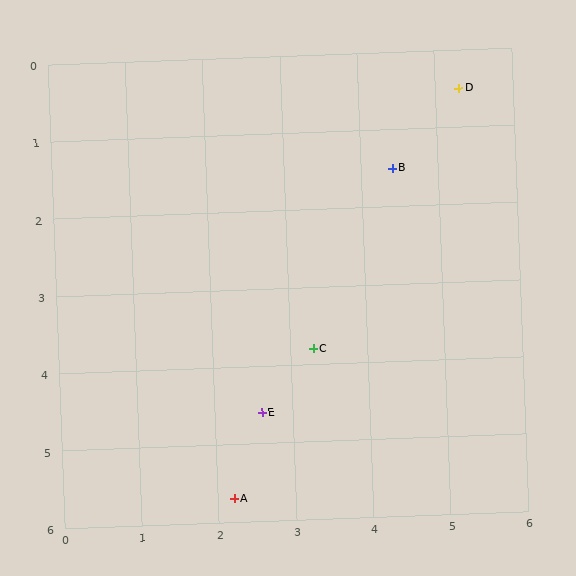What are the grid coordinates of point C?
Point C is at approximately (3.3, 3.8).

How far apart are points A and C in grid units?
Points A and C are about 2.2 grid units apart.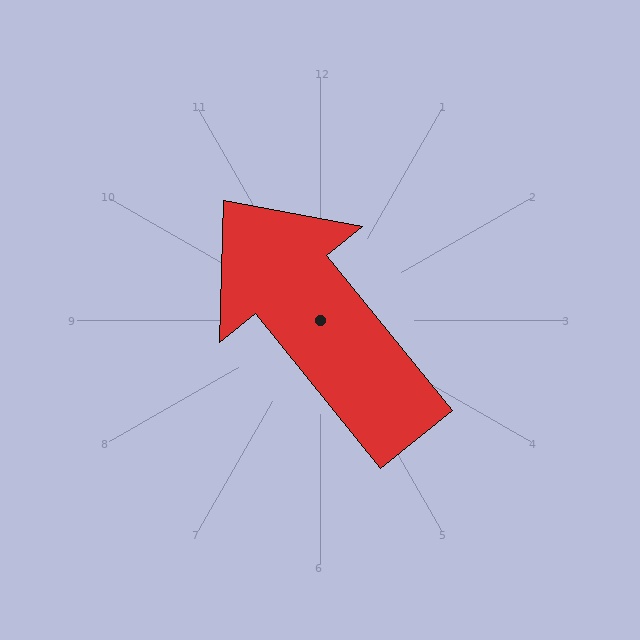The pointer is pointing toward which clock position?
Roughly 11 o'clock.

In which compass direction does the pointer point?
Northwest.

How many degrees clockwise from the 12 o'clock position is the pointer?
Approximately 321 degrees.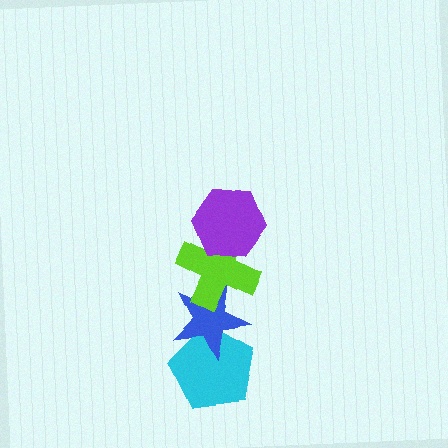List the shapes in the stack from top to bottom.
From top to bottom: the purple hexagon, the lime cross, the blue star, the cyan pentagon.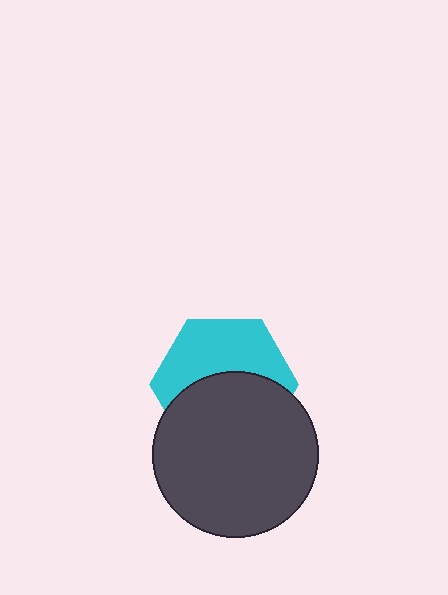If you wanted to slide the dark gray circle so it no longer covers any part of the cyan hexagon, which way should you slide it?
Slide it down — that is the most direct way to separate the two shapes.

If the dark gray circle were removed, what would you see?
You would see the complete cyan hexagon.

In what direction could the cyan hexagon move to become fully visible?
The cyan hexagon could move up. That would shift it out from behind the dark gray circle entirely.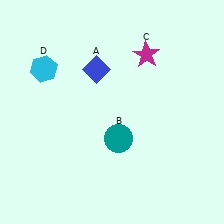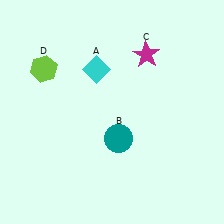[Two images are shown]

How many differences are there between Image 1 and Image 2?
There are 2 differences between the two images.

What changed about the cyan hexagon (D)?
In Image 1, D is cyan. In Image 2, it changed to lime.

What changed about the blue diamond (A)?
In Image 1, A is blue. In Image 2, it changed to cyan.